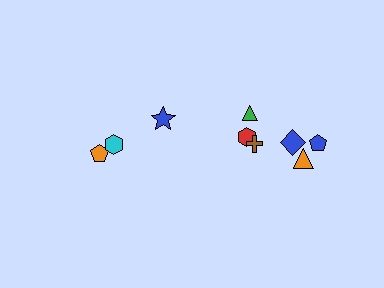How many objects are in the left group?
There are 3 objects.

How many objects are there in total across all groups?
There are 9 objects.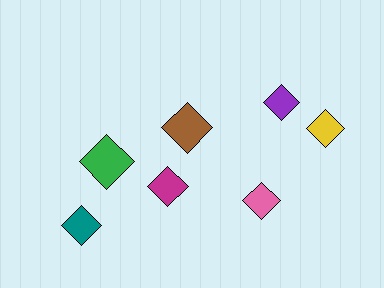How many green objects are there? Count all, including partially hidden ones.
There is 1 green object.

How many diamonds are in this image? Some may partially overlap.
There are 7 diamonds.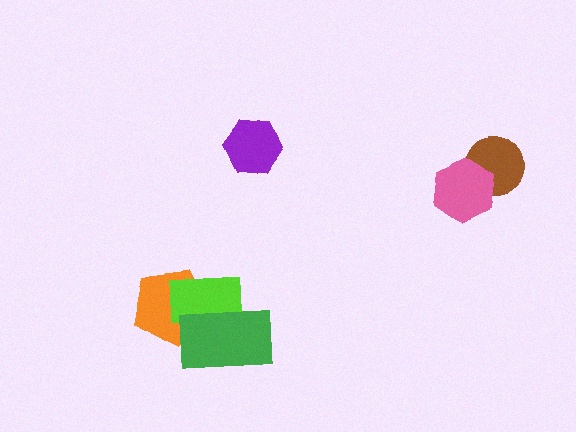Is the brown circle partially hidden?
Yes, it is partially covered by another shape.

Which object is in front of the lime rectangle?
The green rectangle is in front of the lime rectangle.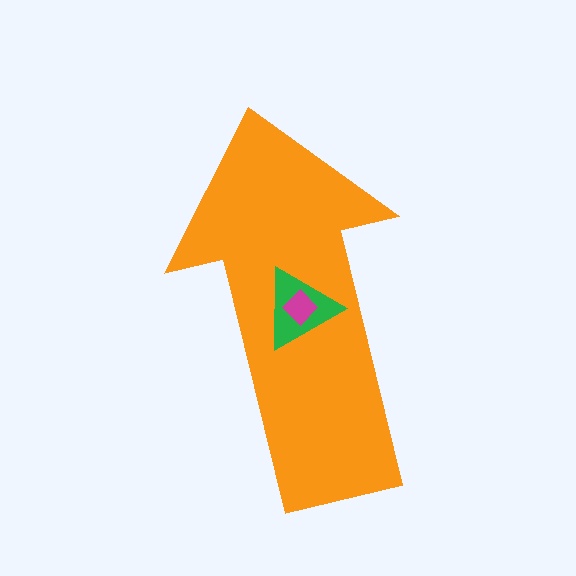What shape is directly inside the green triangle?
The magenta diamond.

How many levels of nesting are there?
3.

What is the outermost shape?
The orange arrow.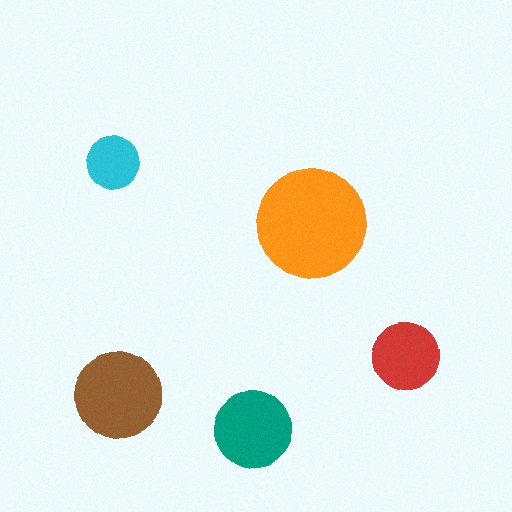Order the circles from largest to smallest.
the orange one, the brown one, the teal one, the red one, the cyan one.